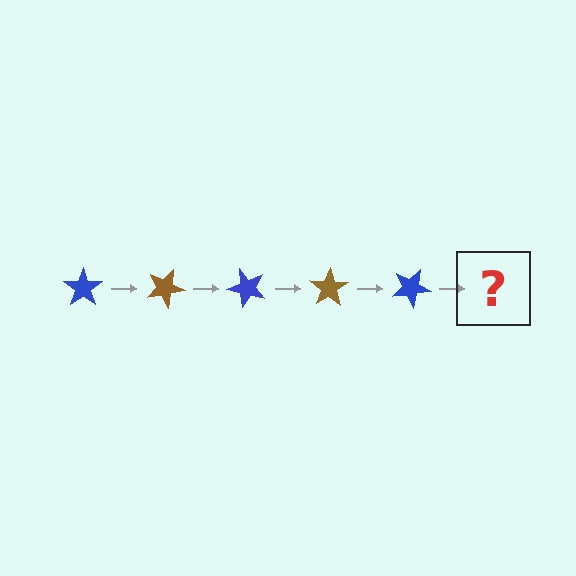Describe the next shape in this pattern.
It should be a brown star, rotated 125 degrees from the start.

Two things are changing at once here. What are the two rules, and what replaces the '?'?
The two rules are that it rotates 25 degrees each step and the color cycles through blue and brown. The '?' should be a brown star, rotated 125 degrees from the start.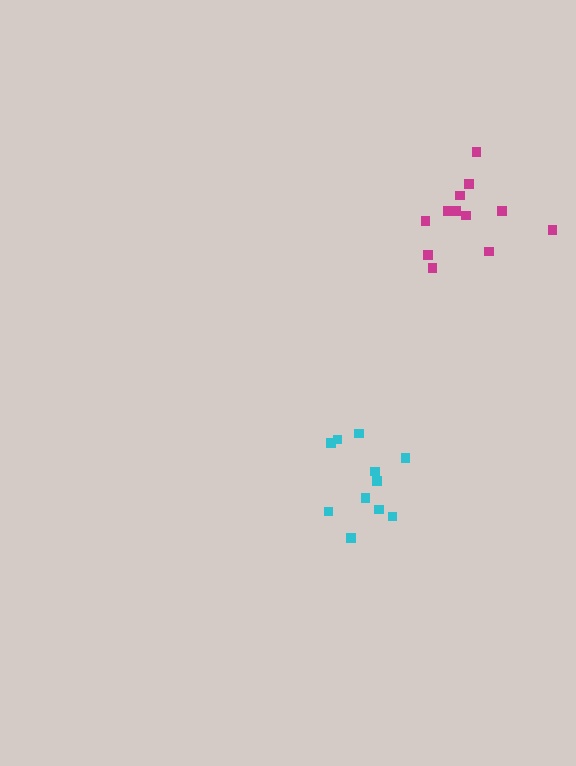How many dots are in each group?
Group 1: 11 dots, Group 2: 12 dots (23 total).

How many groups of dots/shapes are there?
There are 2 groups.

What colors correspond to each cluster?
The clusters are colored: cyan, magenta.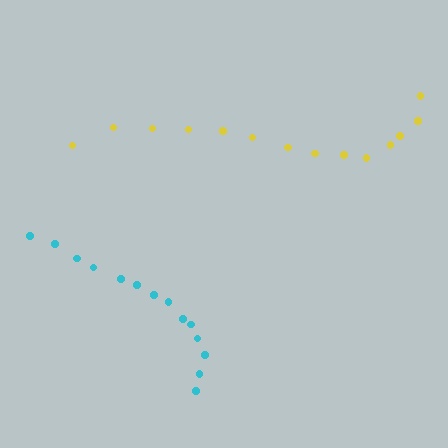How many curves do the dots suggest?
There are 2 distinct paths.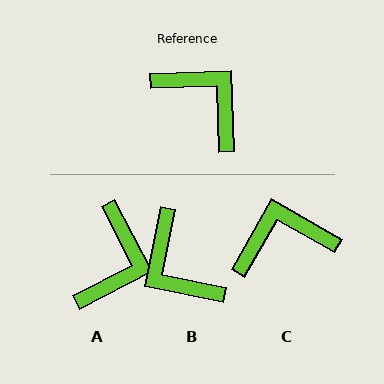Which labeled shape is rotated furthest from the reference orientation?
B, about 166 degrees away.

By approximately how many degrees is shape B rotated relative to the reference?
Approximately 166 degrees counter-clockwise.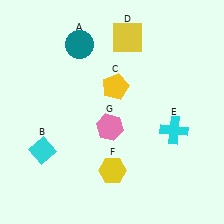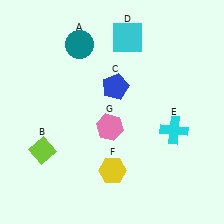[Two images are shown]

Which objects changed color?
B changed from cyan to lime. C changed from yellow to blue. D changed from yellow to cyan.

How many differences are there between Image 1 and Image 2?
There are 3 differences between the two images.